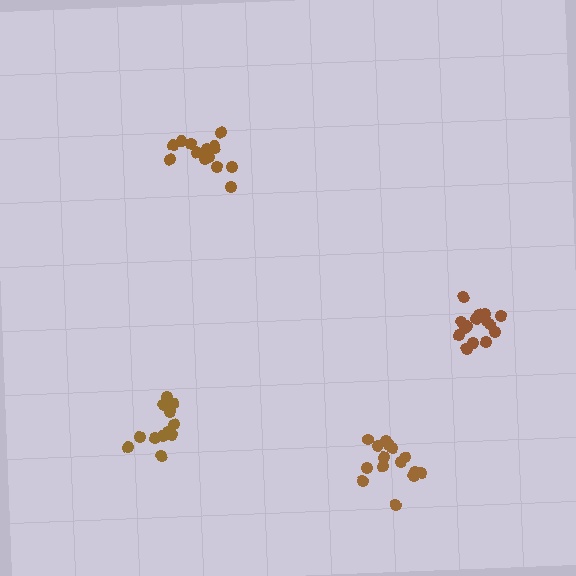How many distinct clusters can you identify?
There are 4 distinct clusters.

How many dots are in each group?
Group 1: 12 dots, Group 2: 15 dots, Group 3: 15 dots, Group 4: 14 dots (56 total).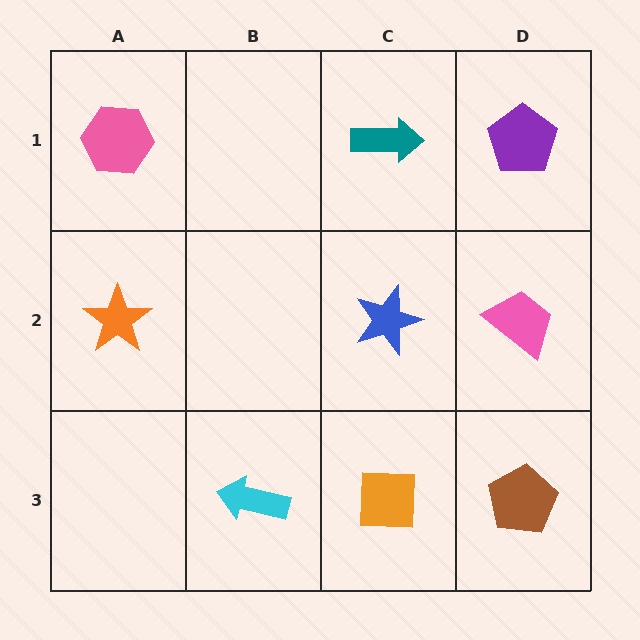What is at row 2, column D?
A pink trapezoid.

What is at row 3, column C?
An orange square.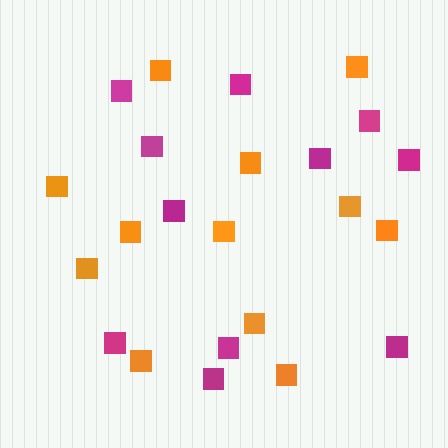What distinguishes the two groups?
There are 2 groups: one group of magenta squares (11) and one group of orange squares (12).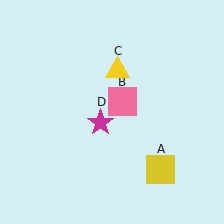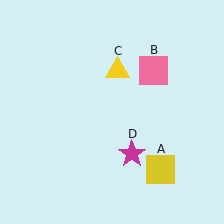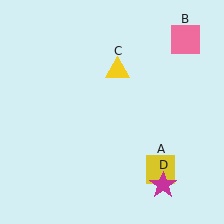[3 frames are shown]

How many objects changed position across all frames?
2 objects changed position: pink square (object B), magenta star (object D).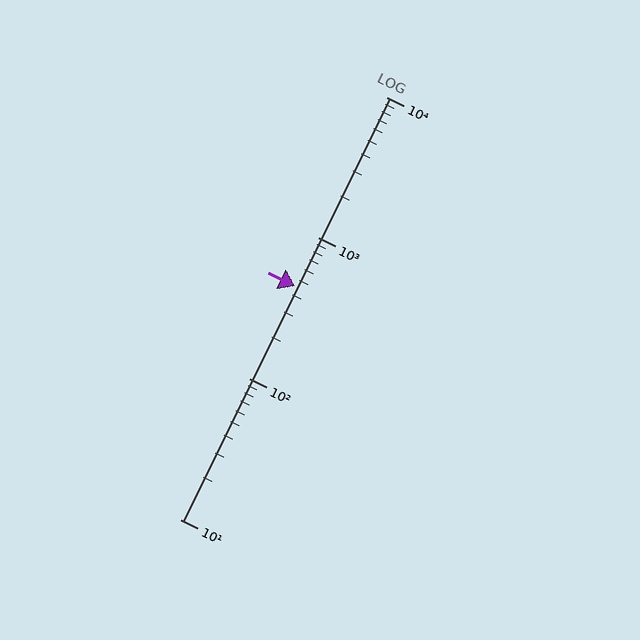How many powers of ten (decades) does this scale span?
The scale spans 3 decades, from 10 to 10000.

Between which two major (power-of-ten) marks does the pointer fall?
The pointer is between 100 and 1000.